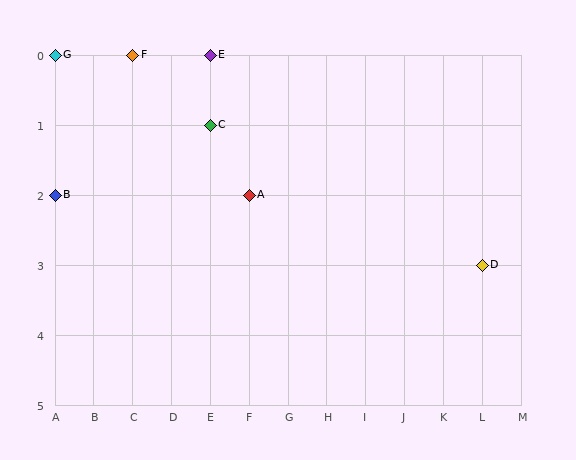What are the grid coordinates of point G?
Point G is at grid coordinates (A, 0).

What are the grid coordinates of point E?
Point E is at grid coordinates (E, 0).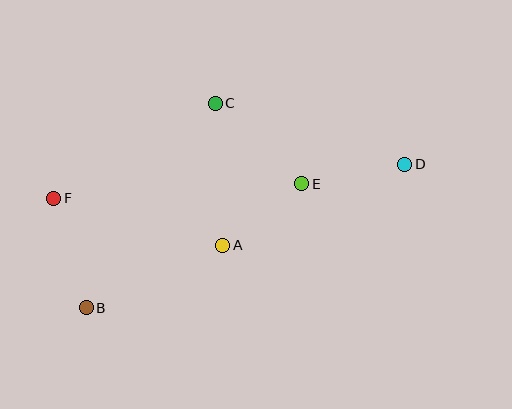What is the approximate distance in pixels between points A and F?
The distance between A and F is approximately 175 pixels.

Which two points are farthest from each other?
Points D and F are farthest from each other.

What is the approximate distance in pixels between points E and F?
The distance between E and F is approximately 248 pixels.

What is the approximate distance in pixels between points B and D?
The distance between B and D is approximately 349 pixels.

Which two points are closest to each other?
Points A and E are closest to each other.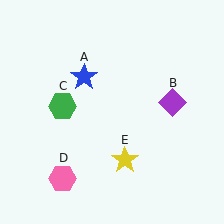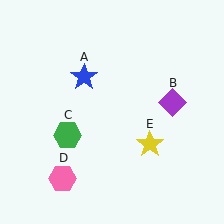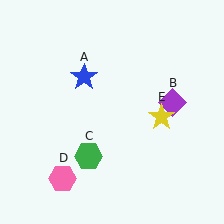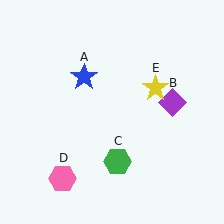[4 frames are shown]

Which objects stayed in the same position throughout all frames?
Blue star (object A) and purple diamond (object B) and pink hexagon (object D) remained stationary.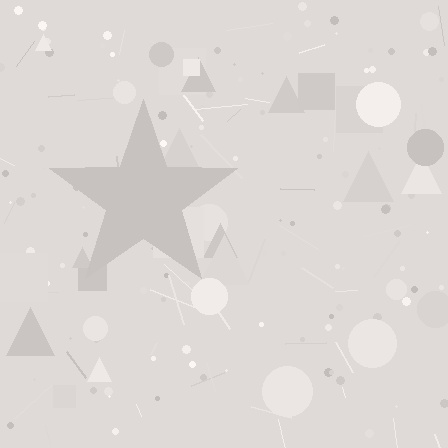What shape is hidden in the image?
A star is hidden in the image.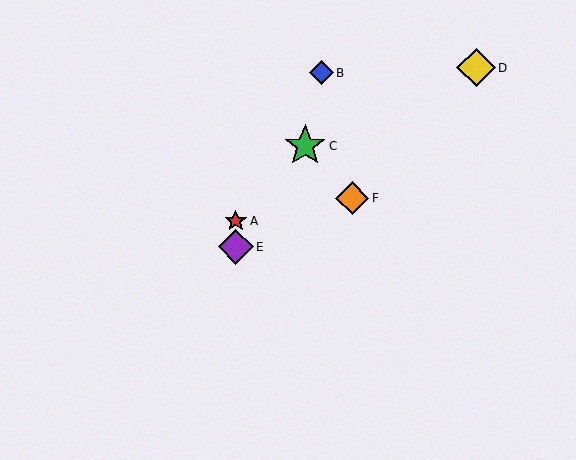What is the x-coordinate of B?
Object B is at x≈322.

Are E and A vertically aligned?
Yes, both are at x≈236.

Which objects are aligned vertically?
Objects A, E are aligned vertically.